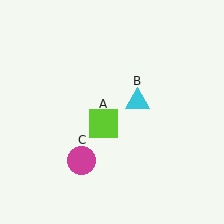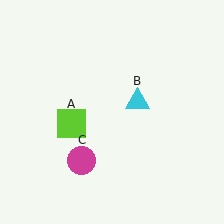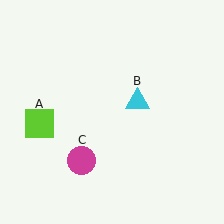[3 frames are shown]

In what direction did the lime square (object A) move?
The lime square (object A) moved left.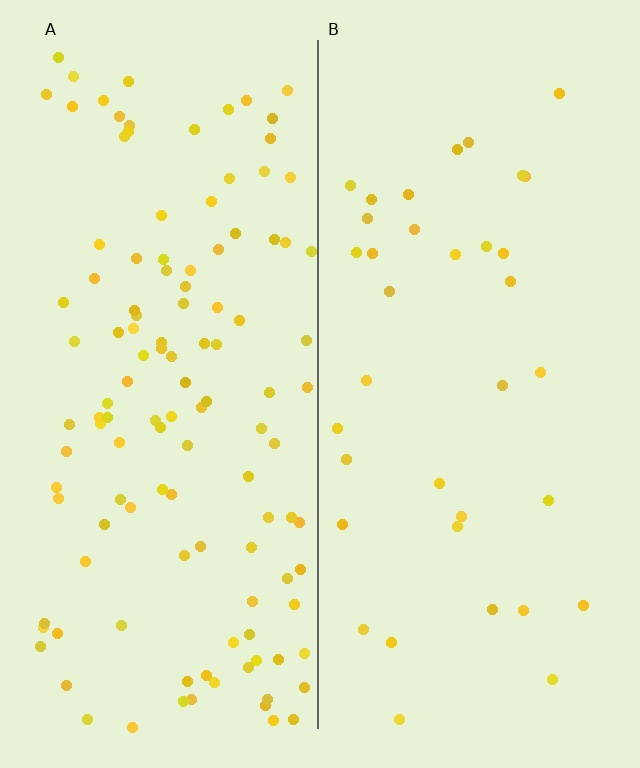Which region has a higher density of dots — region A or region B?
A (the left).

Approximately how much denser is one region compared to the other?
Approximately 3.3× — region A over region B.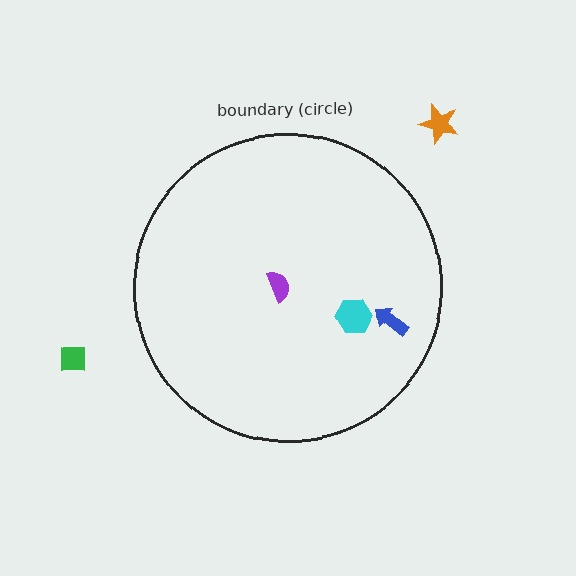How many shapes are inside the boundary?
3 inside, 2 outside.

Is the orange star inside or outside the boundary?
Outside.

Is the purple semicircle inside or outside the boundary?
Inside.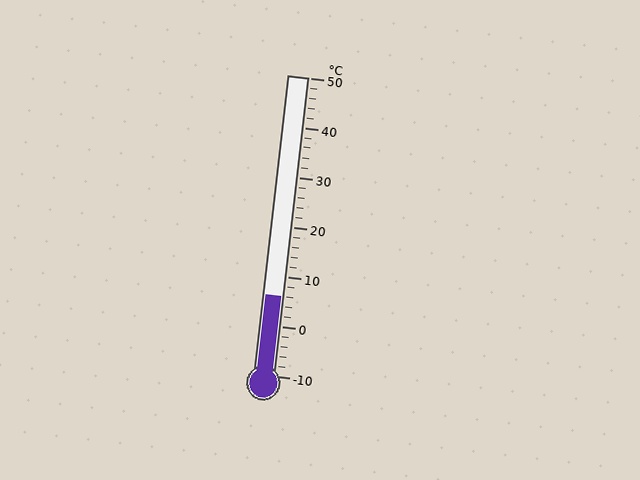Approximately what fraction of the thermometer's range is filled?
The thermometer is filled to approximately 25% of its range.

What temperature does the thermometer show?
The thermometer shows approximately 6°C.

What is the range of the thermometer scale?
The thermometer scale ranges from -10°C to 50°C.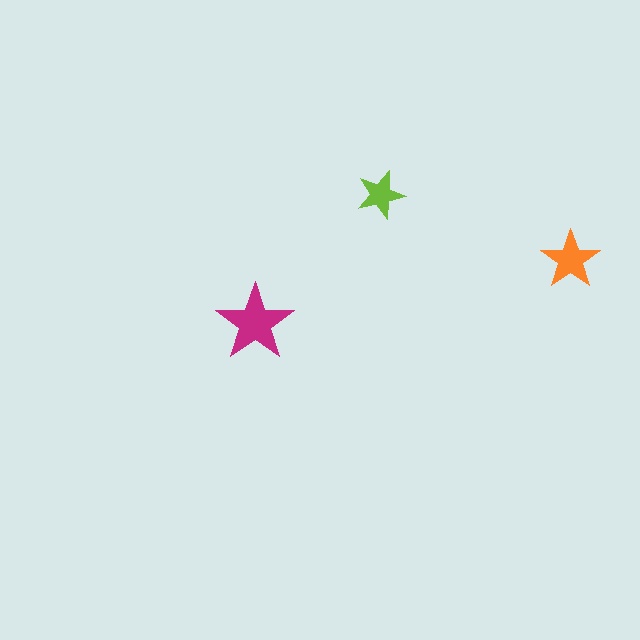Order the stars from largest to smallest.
the magenta one, the orange one, the lime one.